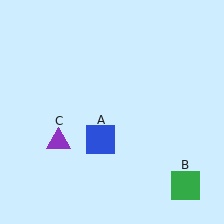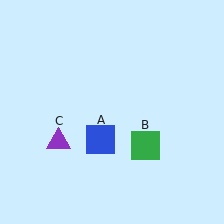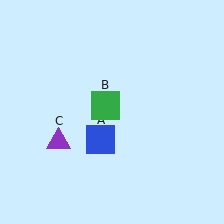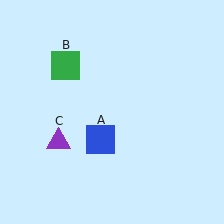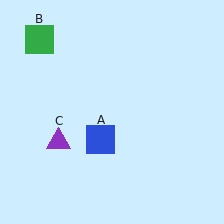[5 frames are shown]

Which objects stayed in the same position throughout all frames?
Blue square (object A) and purple triangle (object C) remained stationary.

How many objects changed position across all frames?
1 object changed position: green square (object B).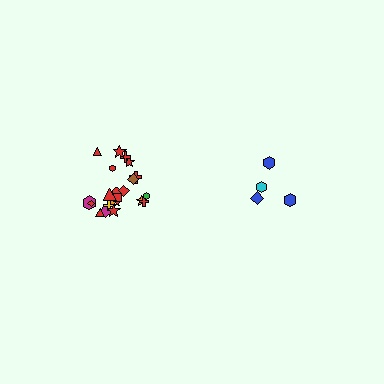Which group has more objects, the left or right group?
The left group.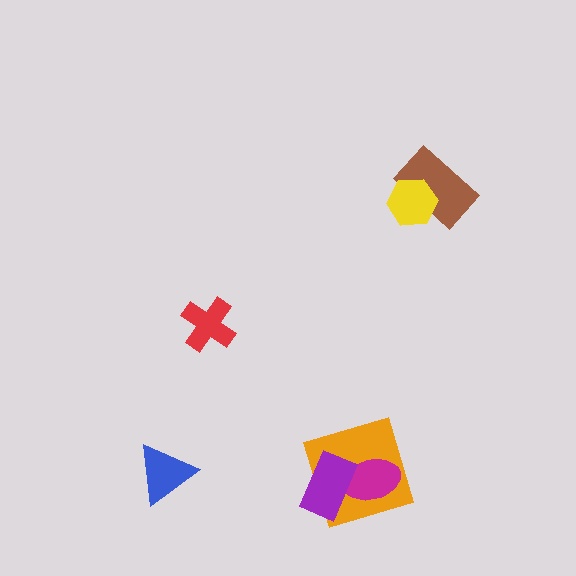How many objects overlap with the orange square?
2 objects overlap with the orange square.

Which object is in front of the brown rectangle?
The yellow hexagon is in front of the brown rectangle.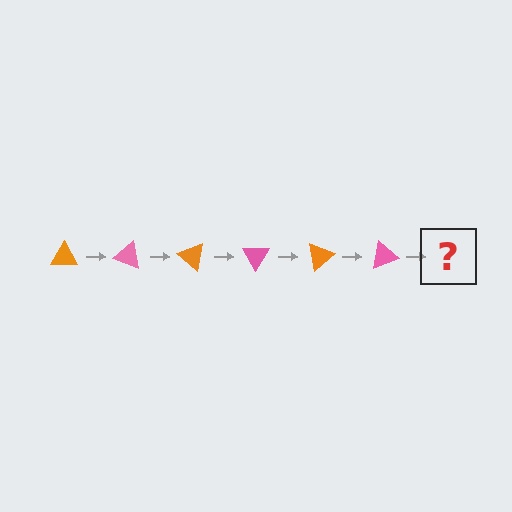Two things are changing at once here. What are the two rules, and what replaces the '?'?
The two rules are that it rotates 20 degrees each step and the color cycles through orange and pink. The '?' should be an orange triangle, rotated 120 degrees from the start.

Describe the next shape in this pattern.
It should be an orange triangle, rotated 120 degrees from the start.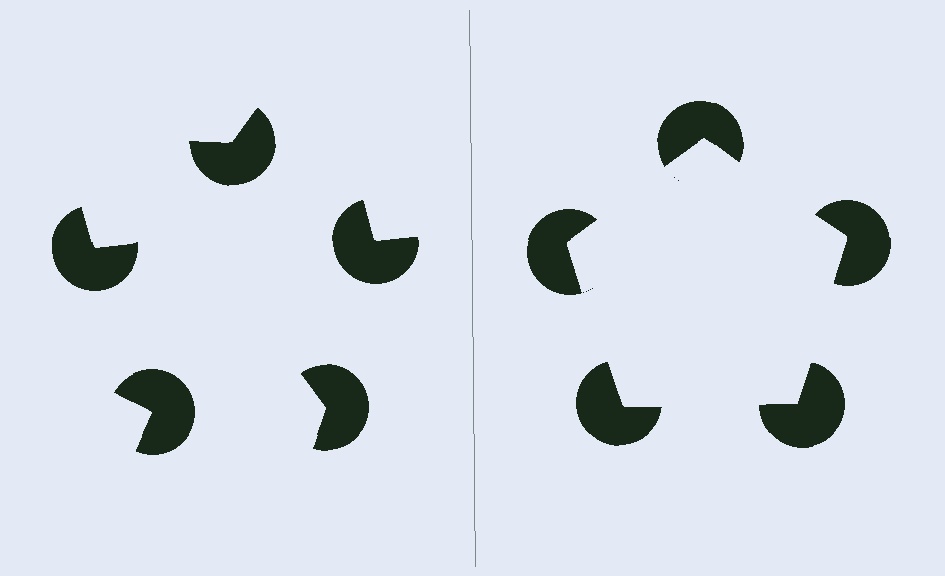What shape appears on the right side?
An illusory pentagon.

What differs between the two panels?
The pac-man discs are positioned identically on both sides; only the wedge orientations differ. On the right they align to a pentagon; on the left they are misaligned.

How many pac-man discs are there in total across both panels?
10 — 5 on each side.